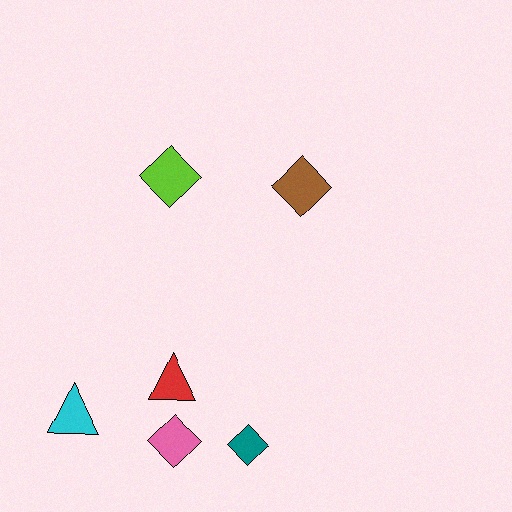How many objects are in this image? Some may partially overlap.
There are 6 objects.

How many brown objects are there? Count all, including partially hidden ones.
There is 1 brown object.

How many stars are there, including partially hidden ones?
There are no stars.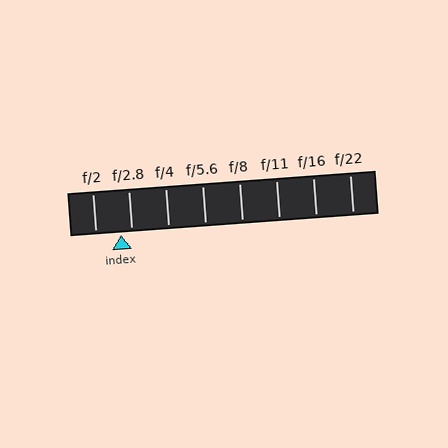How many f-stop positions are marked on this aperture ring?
There are 8 f-stop positions marked.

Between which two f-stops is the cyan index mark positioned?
The index mark is between f/2 and f/2.8.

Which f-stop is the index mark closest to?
The index mark is closest to f/2.8.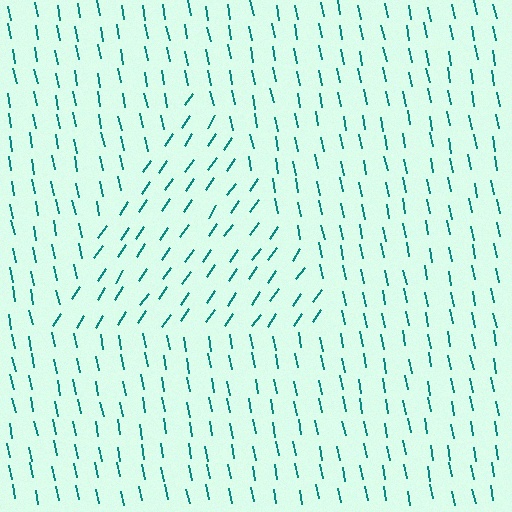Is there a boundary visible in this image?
Yes, there is a texture boundary formed by a change in line orientation.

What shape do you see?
I see a triangle.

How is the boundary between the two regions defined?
The boundary is defined purely by a change in line orientation (approximately 45 degrees difference). All lines are the same color and thickness.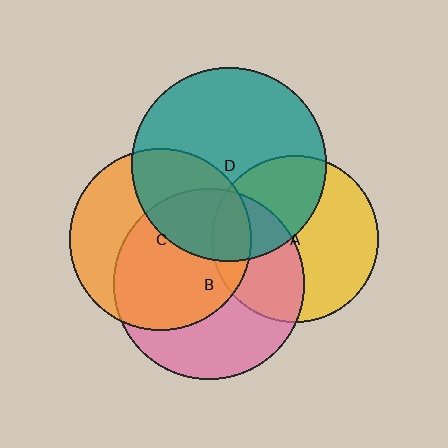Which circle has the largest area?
Circle D (teal).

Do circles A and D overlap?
Yes.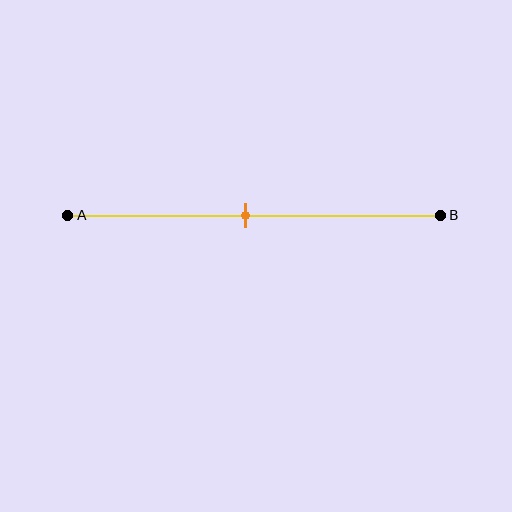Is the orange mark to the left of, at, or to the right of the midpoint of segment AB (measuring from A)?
The orange mark is approximately at the midpoint of segment AB.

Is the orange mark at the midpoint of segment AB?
Yes, the mark is approximately at the midpoint.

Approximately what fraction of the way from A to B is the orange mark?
The orange mark is approximately 50% of the way from A to B.